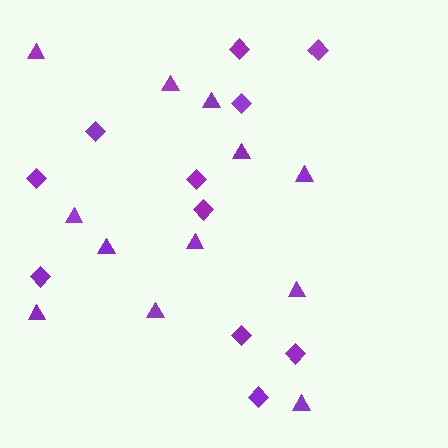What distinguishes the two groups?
There are 2 groups: one group of diamonds (11) and one group of triangles (12).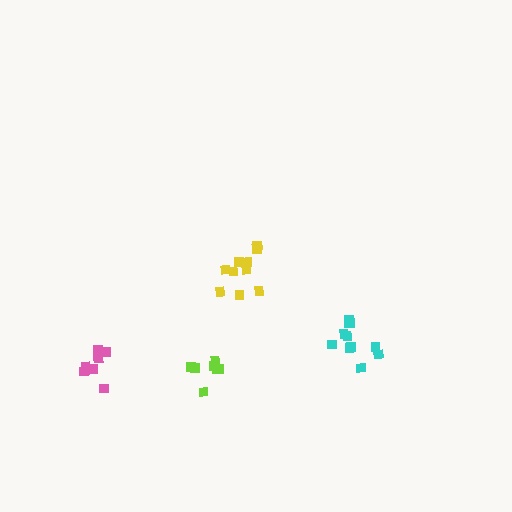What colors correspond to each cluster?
The clusters are colored: lime, pink, cyan, yellow.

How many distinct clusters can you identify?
There are 4 distinct clusters.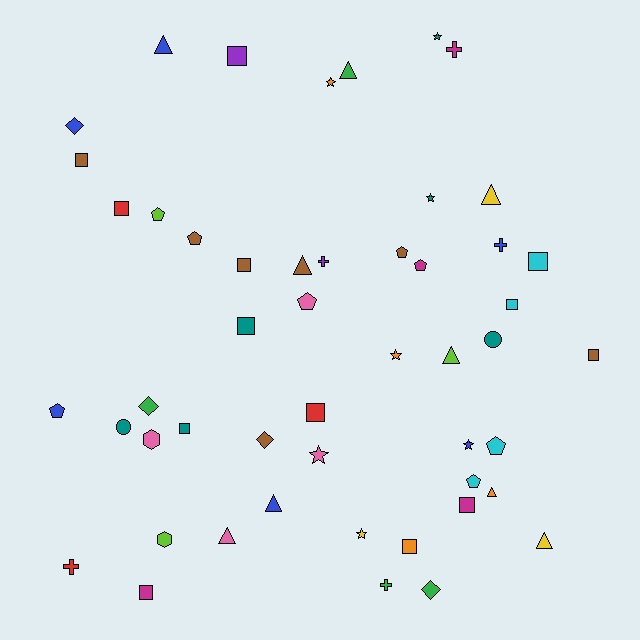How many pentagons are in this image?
There are 8 pentagons.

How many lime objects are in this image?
There are 3 lime objects.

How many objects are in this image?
There are 50 objects.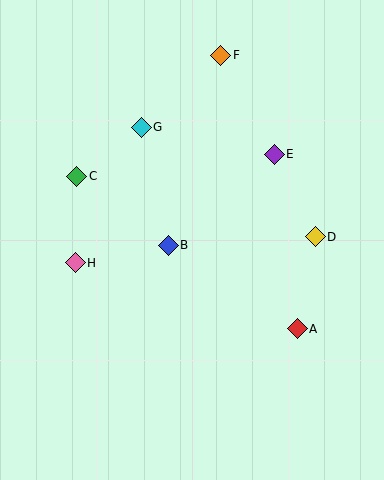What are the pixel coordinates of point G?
Point G is at (141, 127).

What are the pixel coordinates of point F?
Point F is at (221, 55).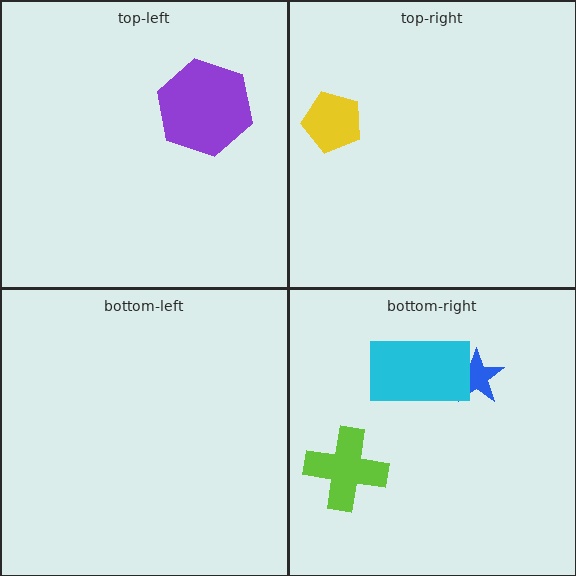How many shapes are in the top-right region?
1.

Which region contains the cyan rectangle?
The bottom-right region.